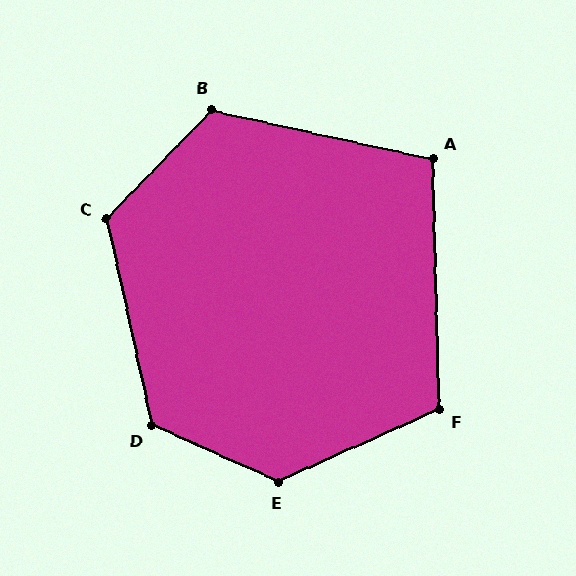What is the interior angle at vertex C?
Approximately 124 degrees (obtuse).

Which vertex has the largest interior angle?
E, at approximately 132 degrees.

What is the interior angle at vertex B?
Approximately 121 degrees (obtuse).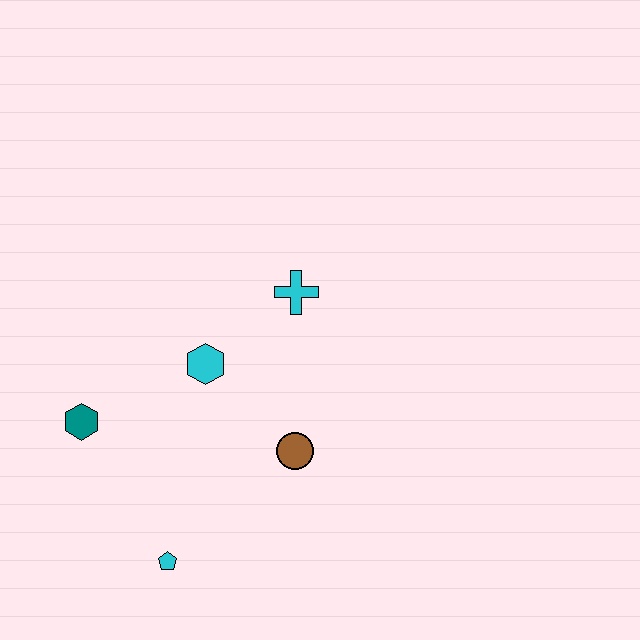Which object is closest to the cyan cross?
The cyan hexagon is closest to the cyan cross.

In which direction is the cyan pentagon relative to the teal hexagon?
The cyan pentagon is below the teal hexagon.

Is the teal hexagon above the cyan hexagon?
No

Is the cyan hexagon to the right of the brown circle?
No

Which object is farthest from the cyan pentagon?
The cyan cross is farthest from the cyan pentagon.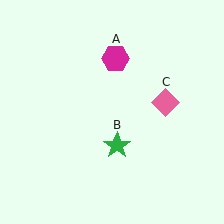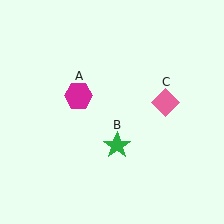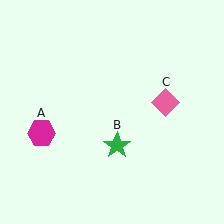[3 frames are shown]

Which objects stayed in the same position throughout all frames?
Green star (object B) and pink diamond (object C) remained stationary.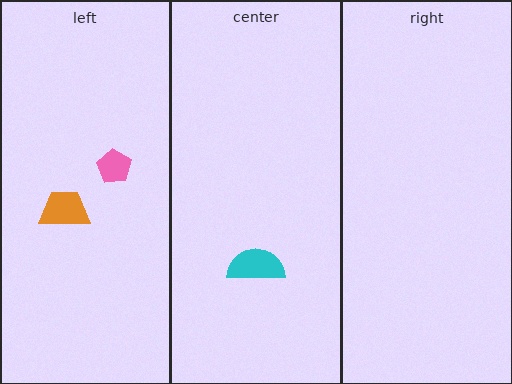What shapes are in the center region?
The cyan semicircle.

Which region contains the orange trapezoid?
The left region.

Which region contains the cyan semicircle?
The center region.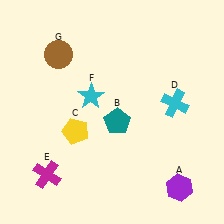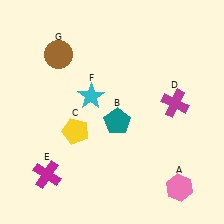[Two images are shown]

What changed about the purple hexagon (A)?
In Image 1, A is purple. In Image 2, it changed to pink.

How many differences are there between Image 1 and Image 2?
There are 2 differences between the two images.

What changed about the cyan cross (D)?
In Image 1, D is cyan. In Image 2, it changed to magenta.